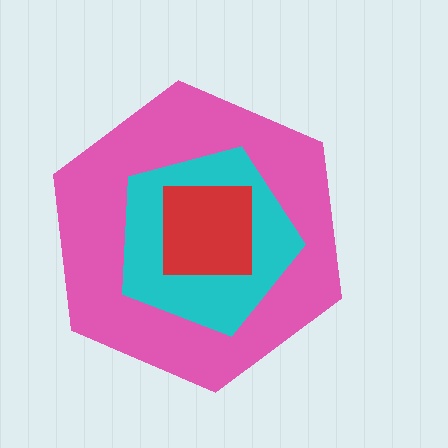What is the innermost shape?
The red square.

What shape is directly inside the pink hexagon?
The cyan pentagon.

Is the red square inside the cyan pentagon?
Yes.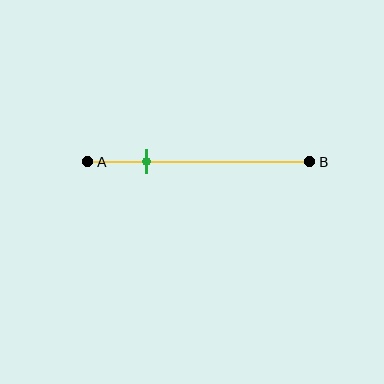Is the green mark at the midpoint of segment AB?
No, the mark is at about 25% from A, not at the 50% midpoint.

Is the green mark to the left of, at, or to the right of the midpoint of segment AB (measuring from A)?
The green mark is to the left of the midpoint of segment AB.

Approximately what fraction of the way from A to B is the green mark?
The green mark is approximately 25% of the way from A to B.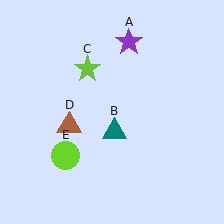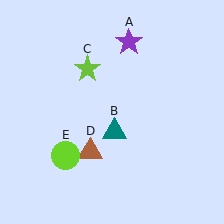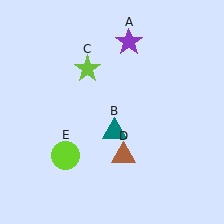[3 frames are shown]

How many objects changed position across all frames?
1 object changed position: brown triangle (object D).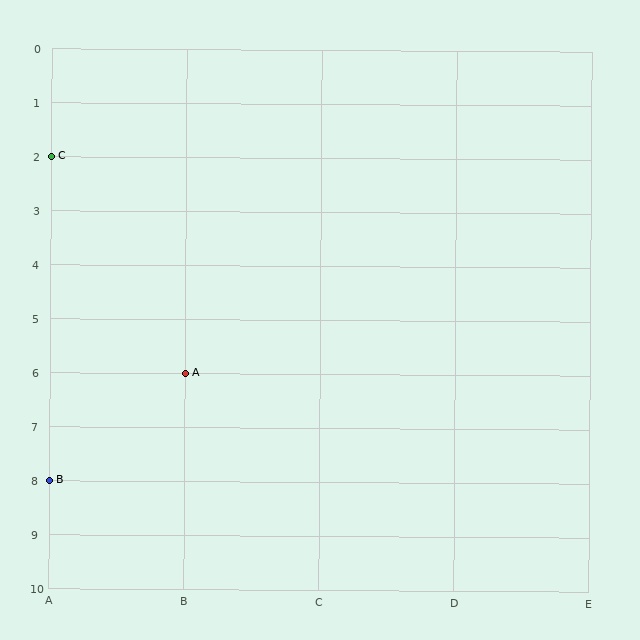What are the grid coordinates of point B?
Point B is at grid coordinates (A, 8).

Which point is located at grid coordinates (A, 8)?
Point B is at (A, 8).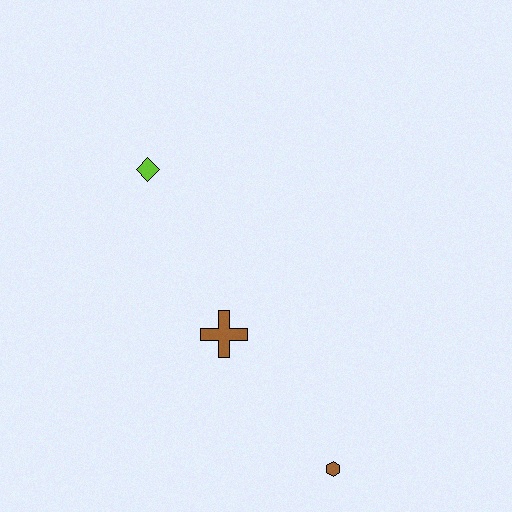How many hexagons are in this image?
There is 1 hexagon.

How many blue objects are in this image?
There are no blue objects.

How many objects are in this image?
There are 3 objects.